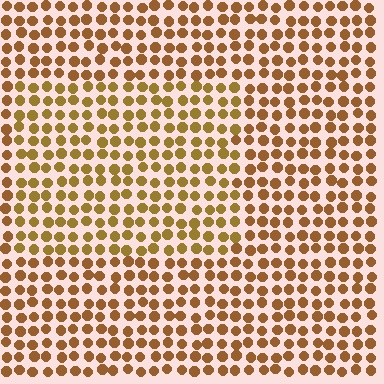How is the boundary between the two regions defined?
The boundary is defined purely by a slight shift in hue (about 18 degrees). Spacing, size, and orientation are identical on both sides.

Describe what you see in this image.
The image is filled with small brown elements in a uniform arrangement. A rectangle-shaped region is visible where the elements are tinted to a slightly different hue, forming a subtle color boundary.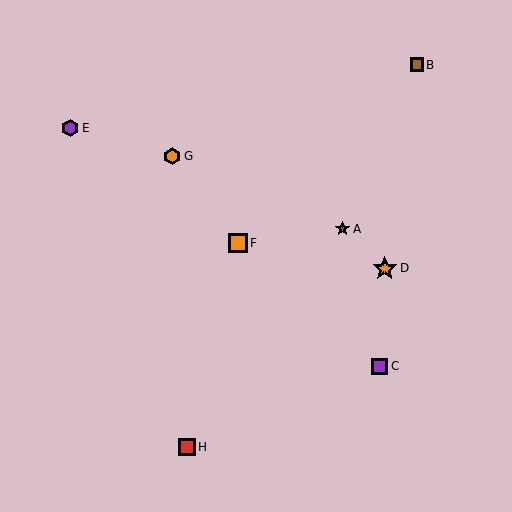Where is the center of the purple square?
The center of the purple square is at (380, 366).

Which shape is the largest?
The orange star (labeled D) is the largest.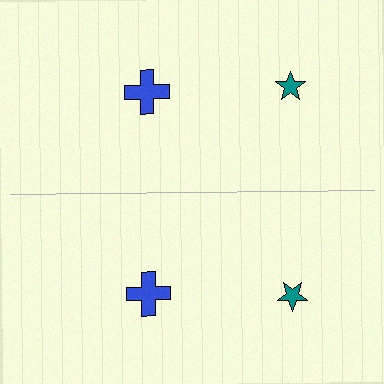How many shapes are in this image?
There are 4 shapes in this image.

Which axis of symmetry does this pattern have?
The pattern has a horizontal axis of symmetry running through the center of the image.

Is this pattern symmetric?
Yes, this pattern has bilateral (reflection) symmetry.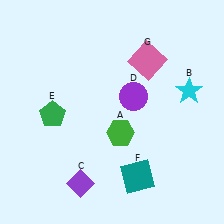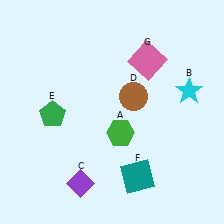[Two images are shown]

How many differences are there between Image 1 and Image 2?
There is 1 difference between the two images.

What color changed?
The circle (D) changed from purple in Image 1 to brown in Image 2.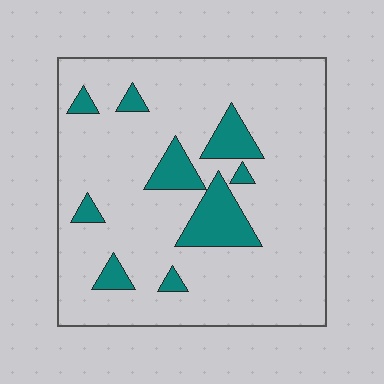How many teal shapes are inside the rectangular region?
9.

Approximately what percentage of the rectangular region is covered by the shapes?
Approximately 15%.